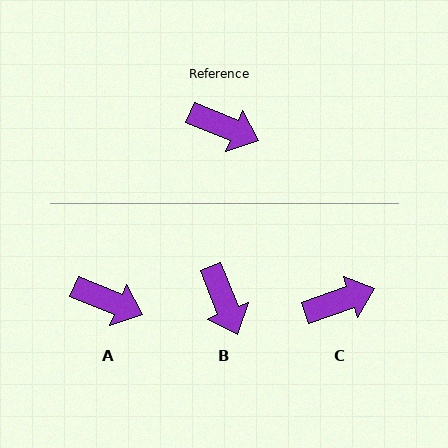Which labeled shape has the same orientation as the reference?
A.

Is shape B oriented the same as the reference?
No, it is off by about 46 degrees.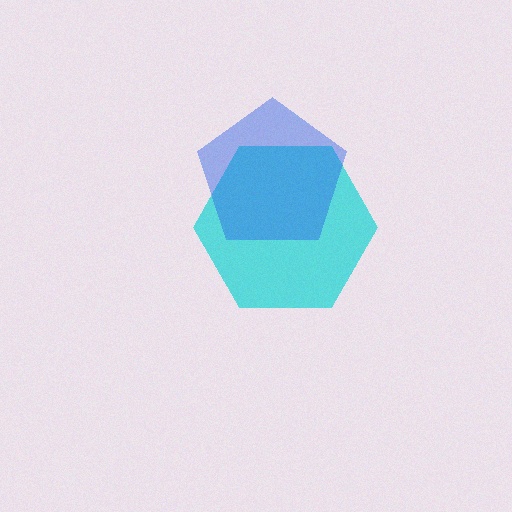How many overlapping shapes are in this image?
There are 2 overlapping shapes in the image.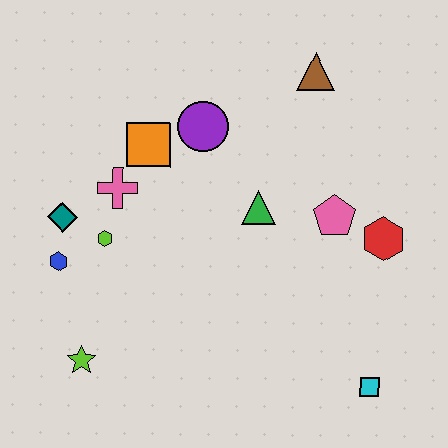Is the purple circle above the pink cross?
Yes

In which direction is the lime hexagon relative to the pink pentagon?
The lime hexagon is to the left of the pink pentagon.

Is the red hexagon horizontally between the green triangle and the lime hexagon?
No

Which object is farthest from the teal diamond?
The cyan square is farthest from the teal diamond.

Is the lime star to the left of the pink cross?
Yes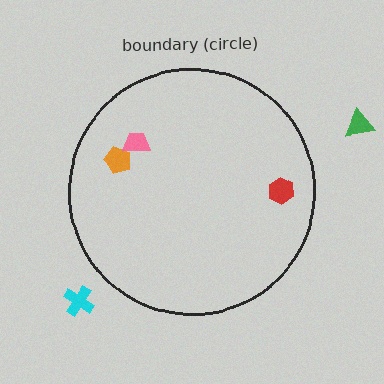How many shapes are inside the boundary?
3 inside, 2 outside.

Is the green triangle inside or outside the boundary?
Outside.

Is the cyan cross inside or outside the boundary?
Outside.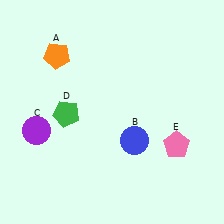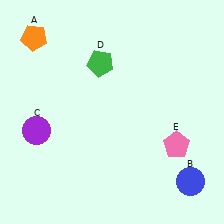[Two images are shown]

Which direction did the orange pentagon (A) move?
The orange pentagon (A) moved left.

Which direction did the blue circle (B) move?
The blue circle (B) moved right.